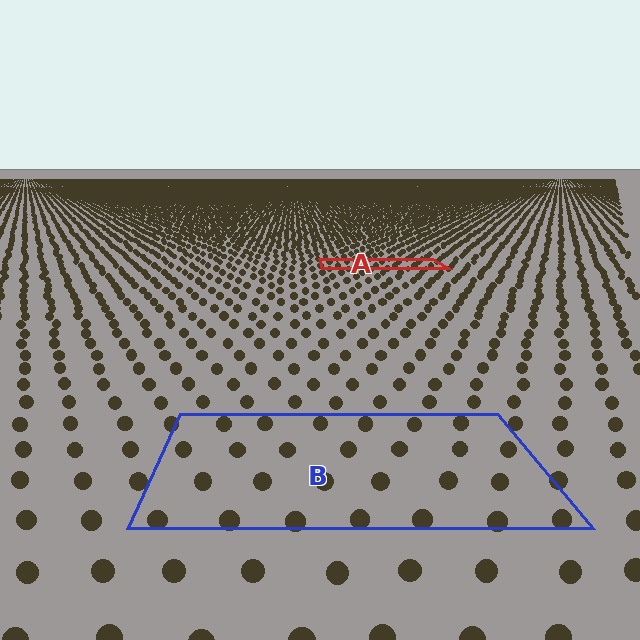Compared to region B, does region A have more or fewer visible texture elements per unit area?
Region A has more texture elements per unit area — they are packed more densely because it is farther away.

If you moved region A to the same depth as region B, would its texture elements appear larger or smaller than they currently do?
They would appear larger. At a closer depth, the same texture elements are projected at a bigger on-screen size.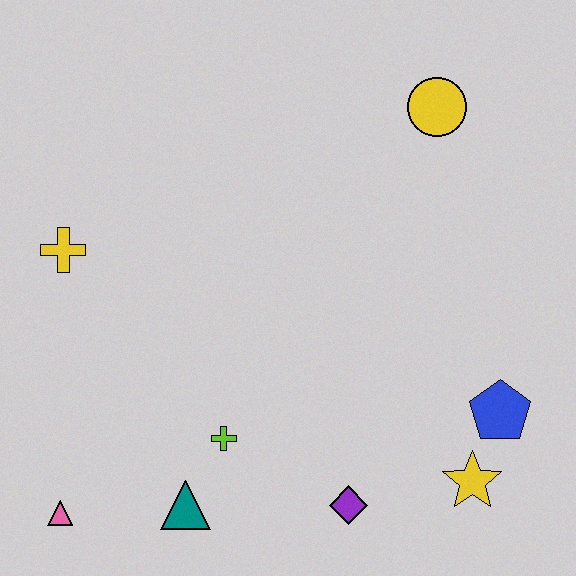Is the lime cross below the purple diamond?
No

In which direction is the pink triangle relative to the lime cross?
The pink triangle is to the left of the lime cross.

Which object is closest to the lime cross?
The teal triangle is closest to the lime cross.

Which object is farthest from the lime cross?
The yellow circle is farthest from the lime cross.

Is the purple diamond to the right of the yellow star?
No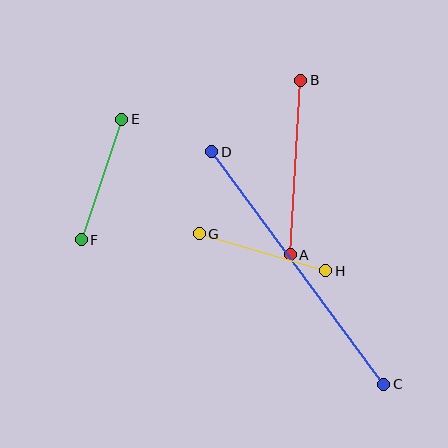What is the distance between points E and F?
The distance is approximately 127 pixels.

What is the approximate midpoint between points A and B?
The midpoint is at approximately (295, 168) pixels.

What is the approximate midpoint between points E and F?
The midpoint is at approximately (101, 179) pixels.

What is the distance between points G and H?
The distance is approximately 132 pixels.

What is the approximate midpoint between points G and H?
The midpoint is at approximately (262, 252) pixels.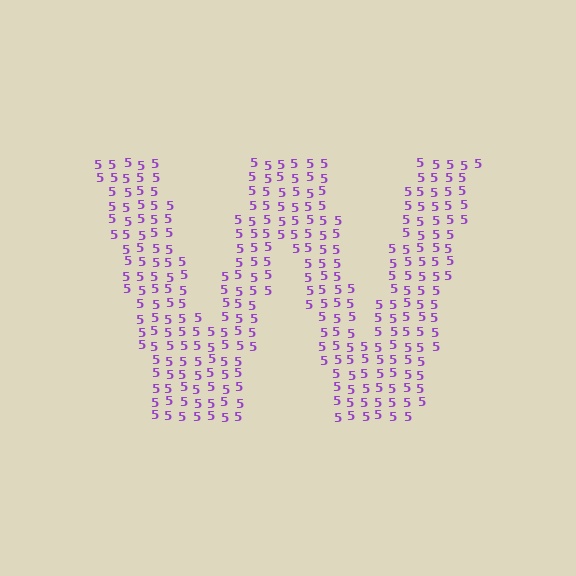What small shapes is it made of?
It is made of small digit 5's.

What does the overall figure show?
The overall figure shows the letter W.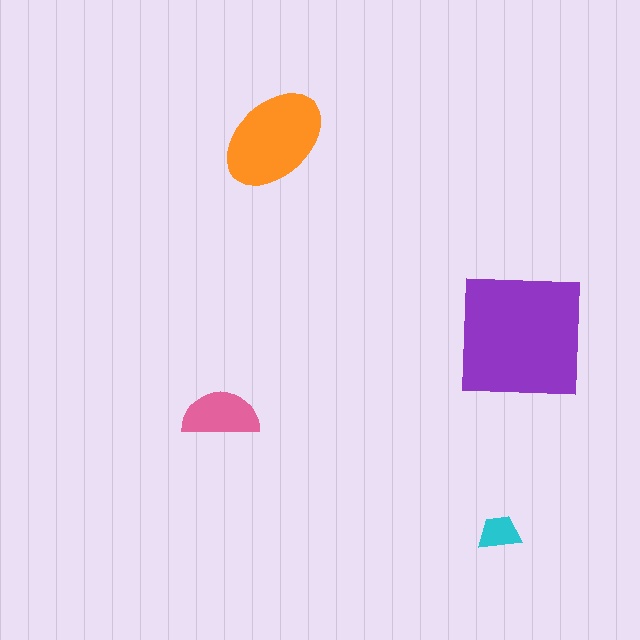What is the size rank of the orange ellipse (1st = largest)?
2nd.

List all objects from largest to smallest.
The purple square, the orange ellipse, the pink semicircle, the cyan trapezoid.